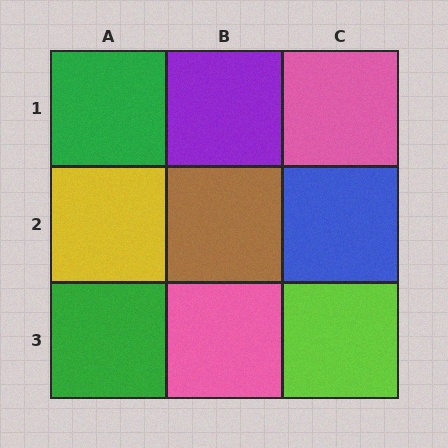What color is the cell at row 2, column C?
Blue.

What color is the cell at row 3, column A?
Green.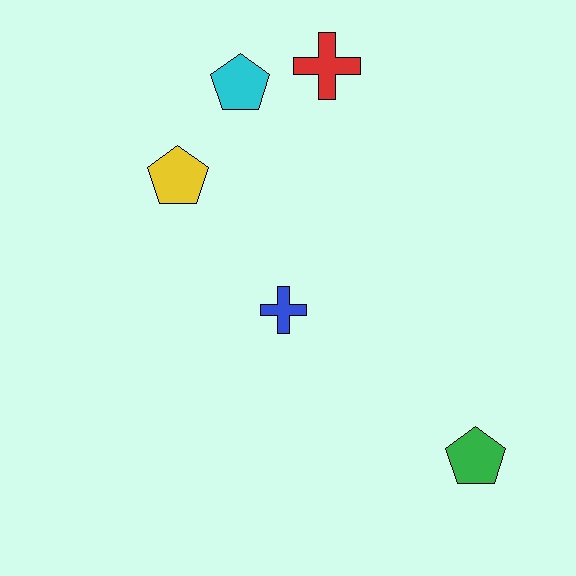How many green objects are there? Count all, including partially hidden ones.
There is 1 green object.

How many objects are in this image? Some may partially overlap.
There are 5 objects.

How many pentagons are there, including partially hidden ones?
There are 3 pentagons.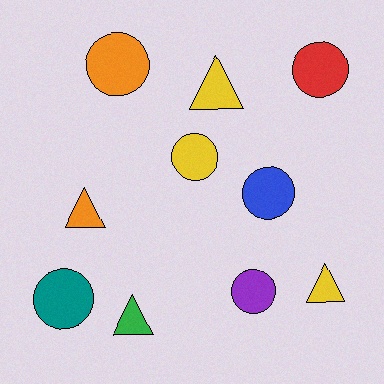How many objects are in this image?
There are 10 objects.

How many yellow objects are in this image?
There are 3 yellow objects.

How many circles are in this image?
There are 6 circles.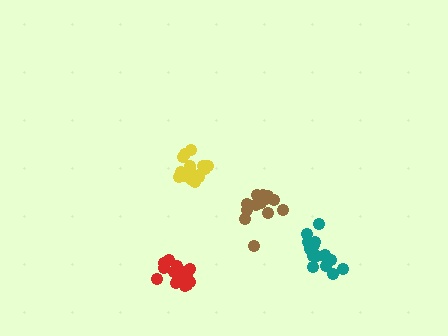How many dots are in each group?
Group 1: 16 dots, Group 2: 18 dots, Group 3: 17 dots, Group 4: 15 dots (66 total).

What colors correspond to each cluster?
The clusters are colored: brown, yellow, red, teal.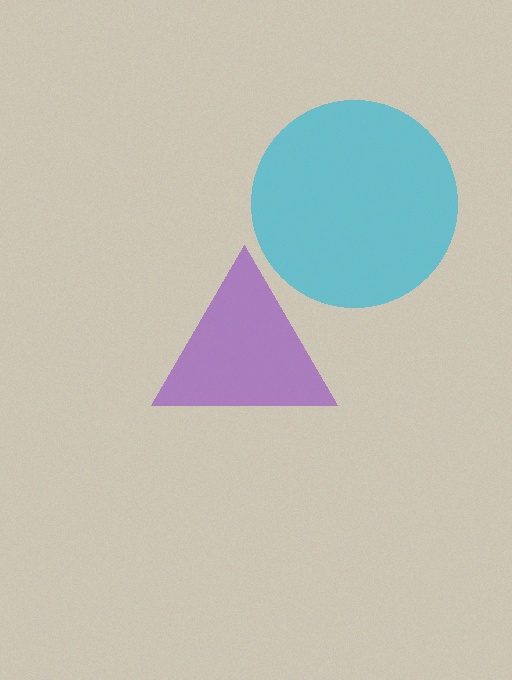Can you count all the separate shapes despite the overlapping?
Yes, there are 2 separate shapes.